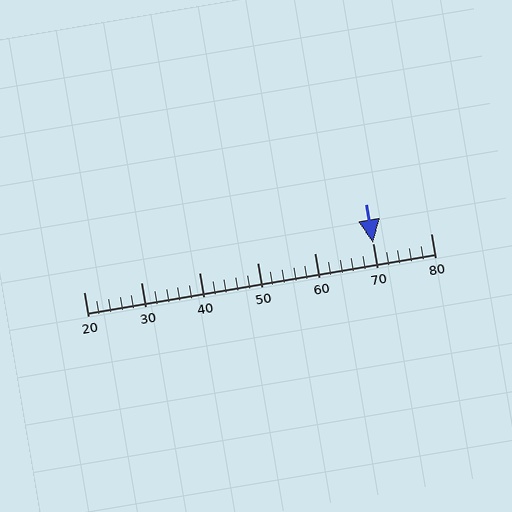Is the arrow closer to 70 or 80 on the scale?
The arrow is closer to 70.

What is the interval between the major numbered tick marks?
The major tick marks are spaced 10 units apart.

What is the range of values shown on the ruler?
The ruler shows values from 20 to 80.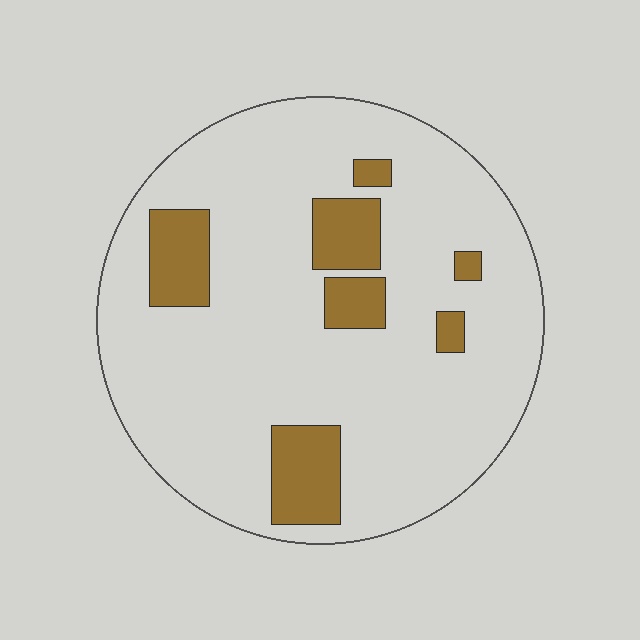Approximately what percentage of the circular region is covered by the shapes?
Approximately 15%.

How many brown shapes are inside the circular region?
7.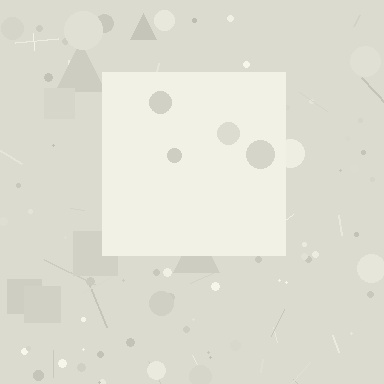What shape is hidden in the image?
A square is hidden in the image.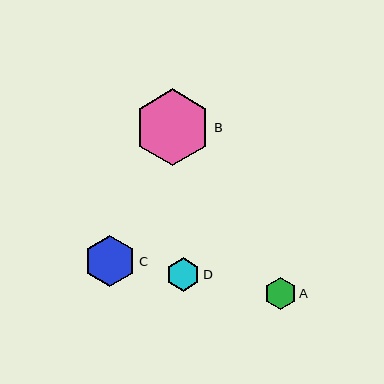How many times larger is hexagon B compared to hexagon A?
Hexagon B is approximately 2.4 times the size of hexagon A.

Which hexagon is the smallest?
Hexagon A is the smallest with a size of approximately 32 pixels.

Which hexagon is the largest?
Hexagon B is the largest with a size of approximately 77 pixels.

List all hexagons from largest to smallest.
From largest to smallest: B, C, D, A.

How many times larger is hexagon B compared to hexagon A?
Hexagon B is approximately 2.4 times the size of hexagon A.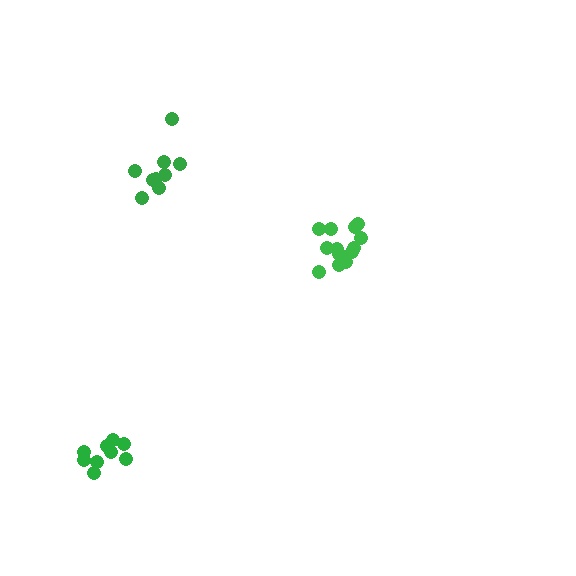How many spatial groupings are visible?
There are 3 spatial groupings.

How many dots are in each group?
Group 1: 9 dots, Group 2: 13 dots, Group 3: 9 dots (31 total).